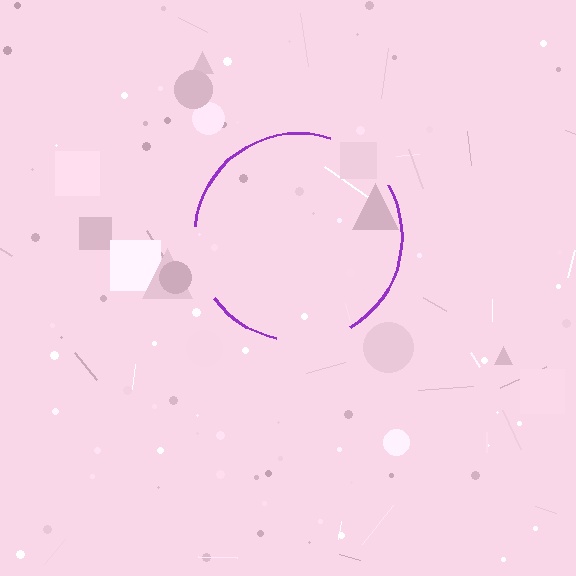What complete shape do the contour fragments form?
The contour fragments form a circle.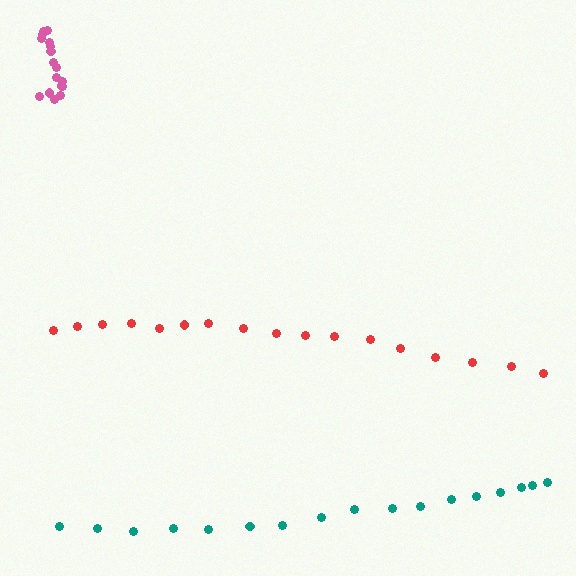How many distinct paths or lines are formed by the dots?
There are 3 distinct paths.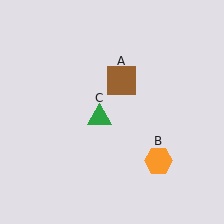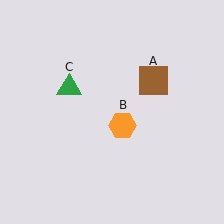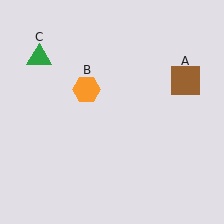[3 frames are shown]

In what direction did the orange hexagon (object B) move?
The orange hexagon (object B) moved up and to the left.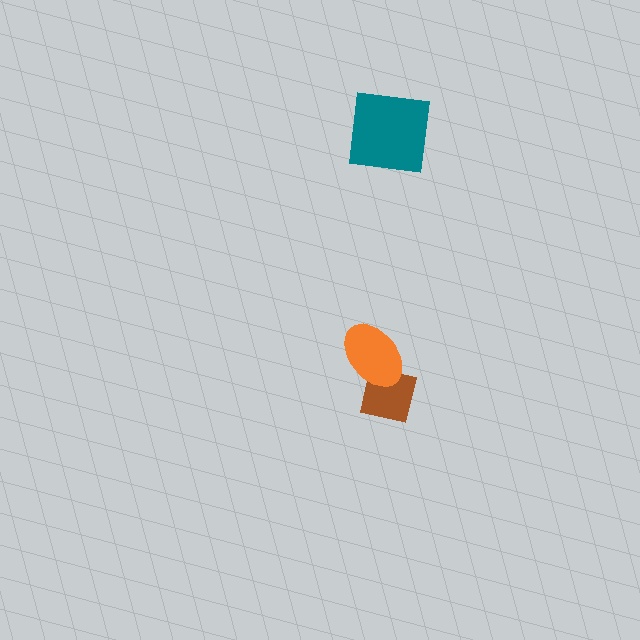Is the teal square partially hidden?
No, no other shape covers it.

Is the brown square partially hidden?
Yes, it is partially covered by another shape.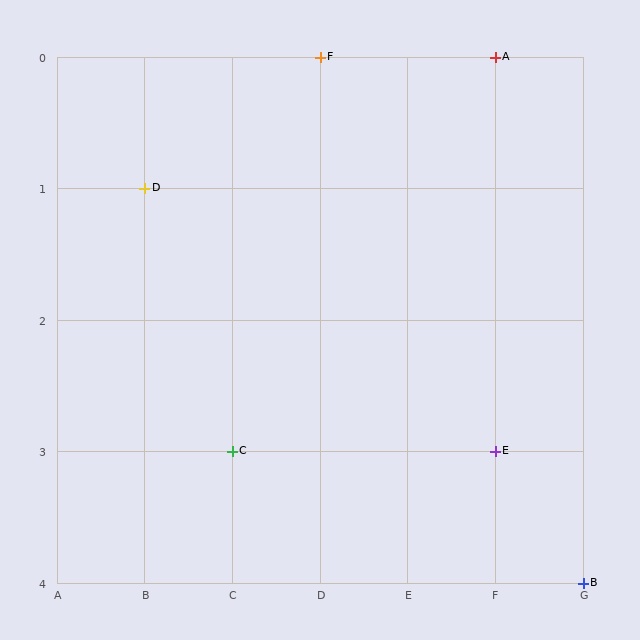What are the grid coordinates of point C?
Point C is at grid coordinates (C, 3).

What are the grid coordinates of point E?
Point E is at grid coordinates (F, 3).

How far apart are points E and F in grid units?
Points E and F are 2 columns and 3 rows apart (about 3.6 grid units diagonally).